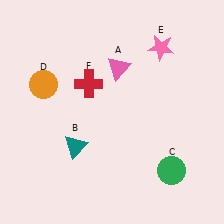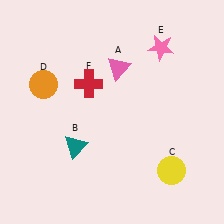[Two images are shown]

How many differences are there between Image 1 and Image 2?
There is 1 difference between the two images.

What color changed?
The circle (C) changed from green in Image 1 to yellow in Image 2.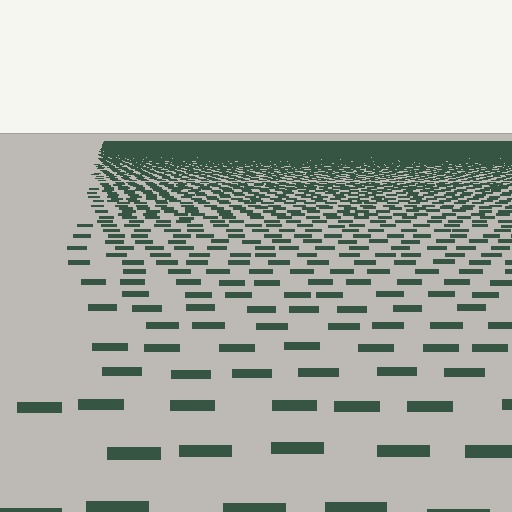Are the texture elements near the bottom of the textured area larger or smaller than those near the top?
Larger. Near the bottom, elements are closer to the viewer and appear at a bigger on-screen size.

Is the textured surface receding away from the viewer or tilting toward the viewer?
The surface is receding away from the viewer. Texture elements get smaller and denser toward the top.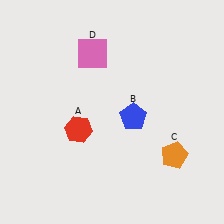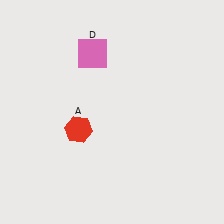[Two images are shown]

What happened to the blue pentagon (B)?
The blue pentagon (B) was removed in Image 2. It was in the bottom-right area of Image 1.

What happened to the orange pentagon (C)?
The orange pentagon (C) was removed in Image 2. It was in the bottom-right area of Image 1.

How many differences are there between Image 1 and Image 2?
There are 2 differences between the two images.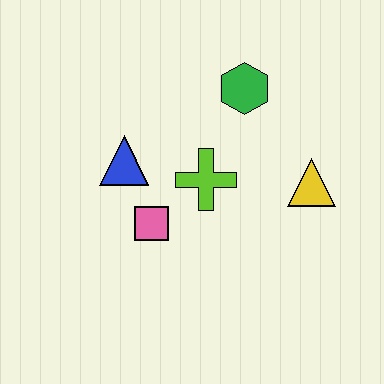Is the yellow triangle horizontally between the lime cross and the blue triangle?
No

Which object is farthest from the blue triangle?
The yellow triangle is farthest from the blue triangle.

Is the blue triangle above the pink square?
Yes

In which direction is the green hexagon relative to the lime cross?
The green hexagon is above the lime cross.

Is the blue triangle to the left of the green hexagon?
Yes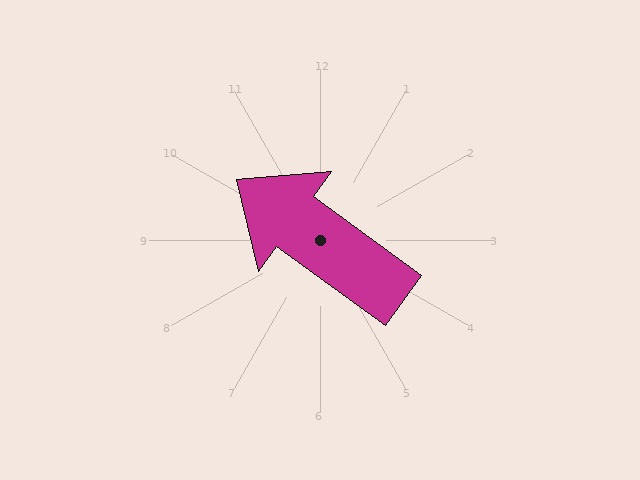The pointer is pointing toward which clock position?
Roughly 10 o'clock.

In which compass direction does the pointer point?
Northwest.